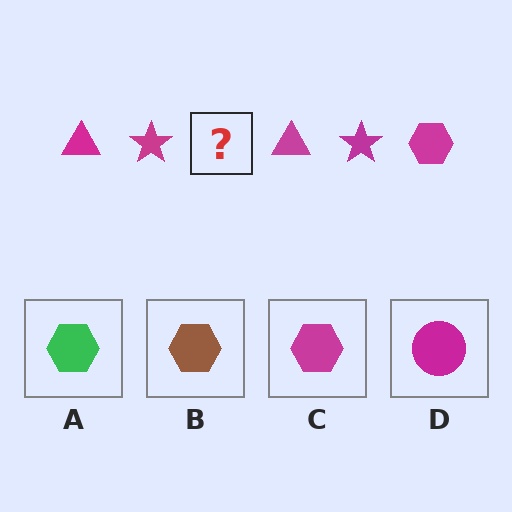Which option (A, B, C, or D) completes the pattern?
C.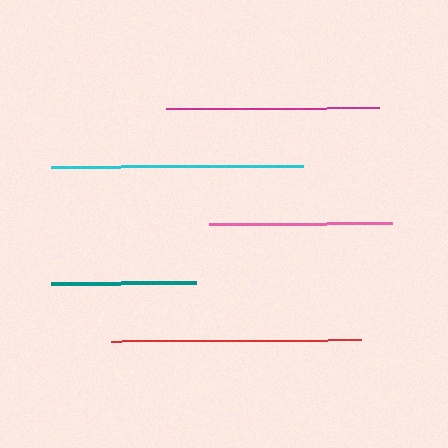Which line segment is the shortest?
The teal line is the shortest at approximately 145 pixels.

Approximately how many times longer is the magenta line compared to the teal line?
The magenta line is approximately 1.5 times the length of the teal line.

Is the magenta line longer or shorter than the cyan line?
The cyan line is longer than the magenta line.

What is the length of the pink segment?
The pink segment is approximately 183 pixels long.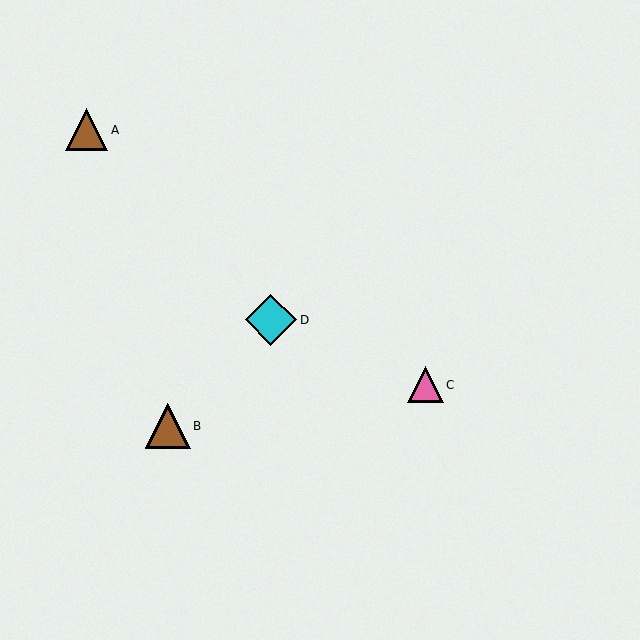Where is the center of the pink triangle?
The center of the pink triangle is at (425, 385).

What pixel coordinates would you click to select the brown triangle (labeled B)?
Click at (168, 426) to select the brown triangle B.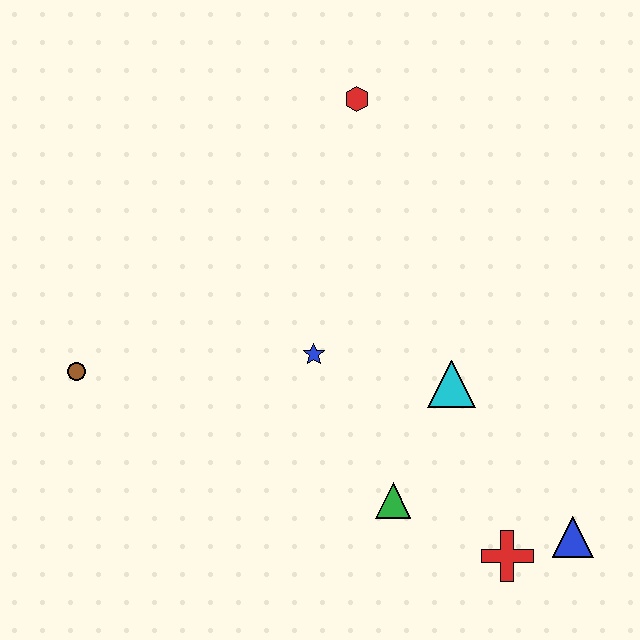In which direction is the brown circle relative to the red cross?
The brown circle is to the left of the red cross.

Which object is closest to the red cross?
The blue triangle is closest to the red cross.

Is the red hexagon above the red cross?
Yes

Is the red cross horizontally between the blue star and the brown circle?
No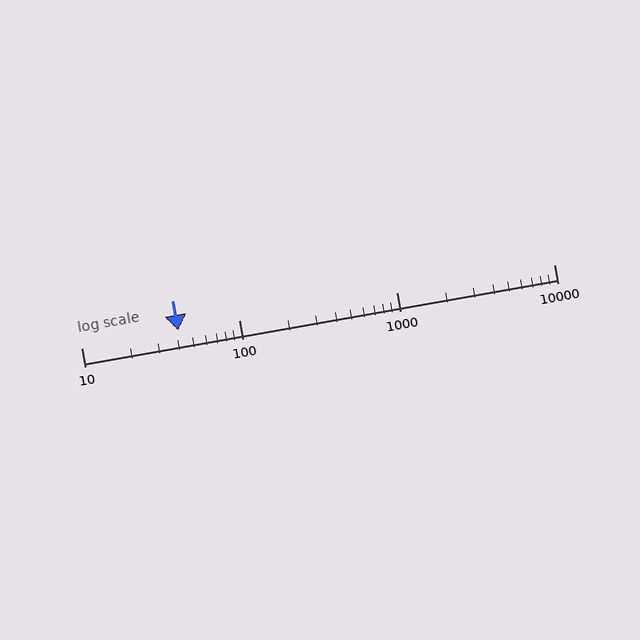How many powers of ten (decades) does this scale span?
The scale spans 3 decades, from 10 to 10000.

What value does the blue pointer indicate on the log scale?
The pointer indicates approximately 41.